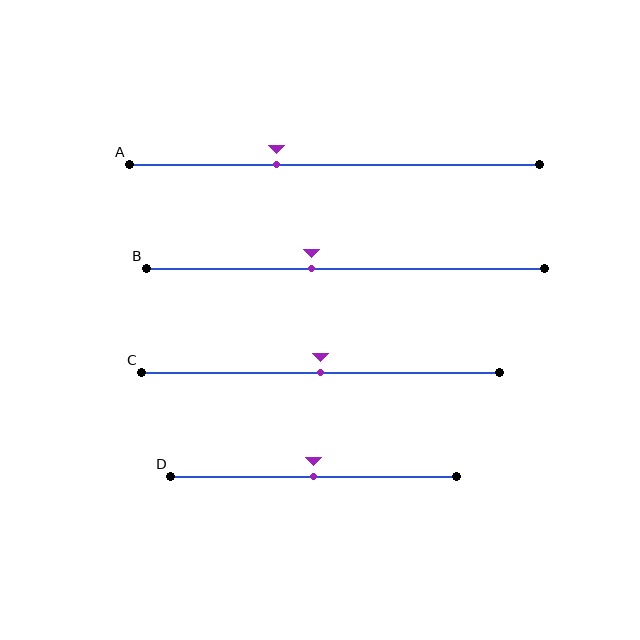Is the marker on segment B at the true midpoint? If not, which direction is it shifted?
No, the marker on segment B is shifted to the left by about 9% of the segment length.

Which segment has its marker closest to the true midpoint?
Segment C has its marker closest to the true midpoint.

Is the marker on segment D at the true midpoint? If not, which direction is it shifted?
Yes, the marker on segment D is at the true midpoint.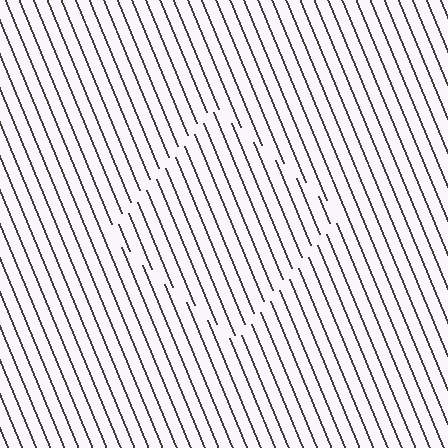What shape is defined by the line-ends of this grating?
An illusory square. The interior of the shape contains the same grating, shifted by half a period — the contour is defined by the phase discontinuity where line-ends from the inner and outer gratings abut.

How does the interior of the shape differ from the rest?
The interior of the shape contains the same grating, shifted by half a period — the contour is defined by the phase discontinuity where line-ends from the inner and outer gratings abut.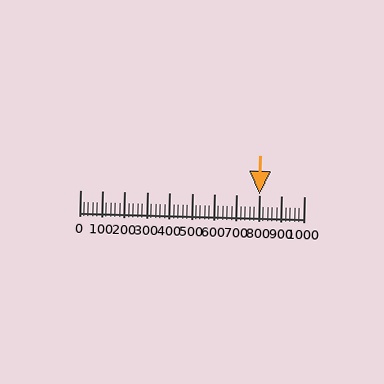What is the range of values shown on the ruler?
The ruler shows values from 0 to 1000.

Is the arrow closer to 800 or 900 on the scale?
The arrow is closer to 800.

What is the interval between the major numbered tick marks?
The major tick marks are spaced 100 units apart.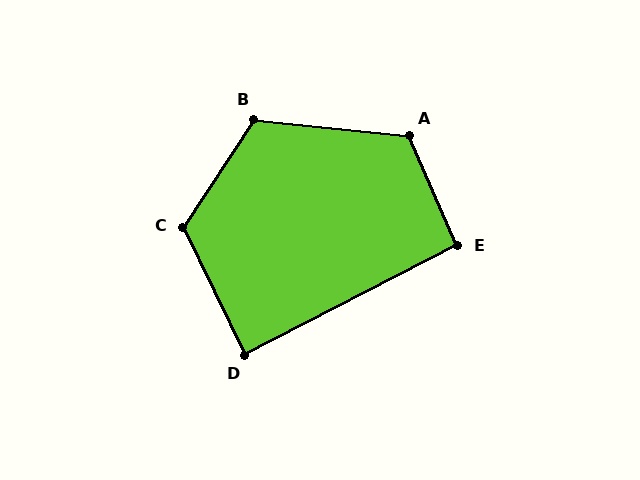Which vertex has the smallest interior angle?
D, at approximately 89 degrees.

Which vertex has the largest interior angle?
C, at approximately 121 degrees.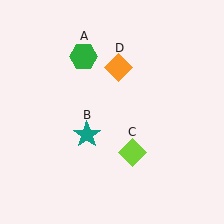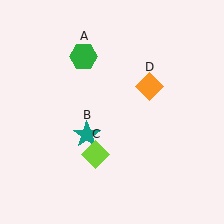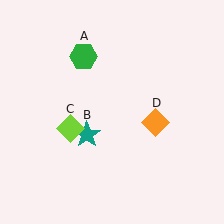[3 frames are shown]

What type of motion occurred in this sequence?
The lime diamond (object C), orange diamond (object D) rotated clockwise around the center of the scene.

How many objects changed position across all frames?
2 objects changed position: lime diamond (object C), orange diamond (object D).